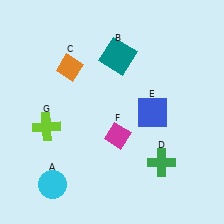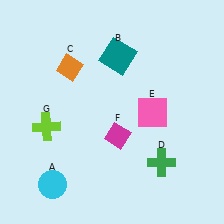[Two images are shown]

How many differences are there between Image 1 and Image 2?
There is 1 difference between the two images.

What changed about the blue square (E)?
In Image 1, E is blue. In Image 2, it changed to pink.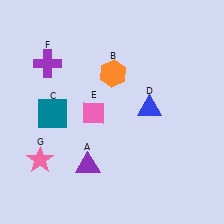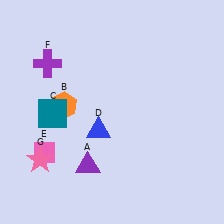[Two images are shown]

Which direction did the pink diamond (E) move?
The pink diamond (E) moved left.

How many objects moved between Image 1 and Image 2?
3 objects moved between the two images.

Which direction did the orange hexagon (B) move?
The orange hexagon (B) moved left.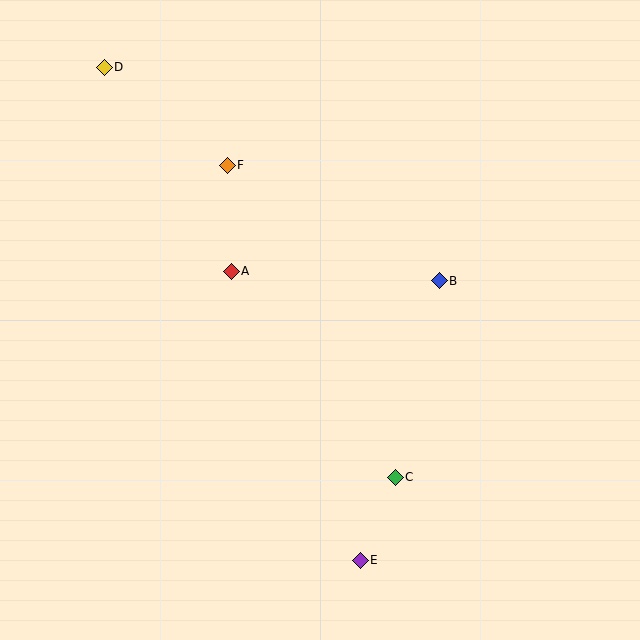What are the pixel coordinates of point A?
Point A is at (231, 271).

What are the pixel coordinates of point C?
Point C is at (395, 477).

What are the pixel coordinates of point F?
Point F is at (227, 165).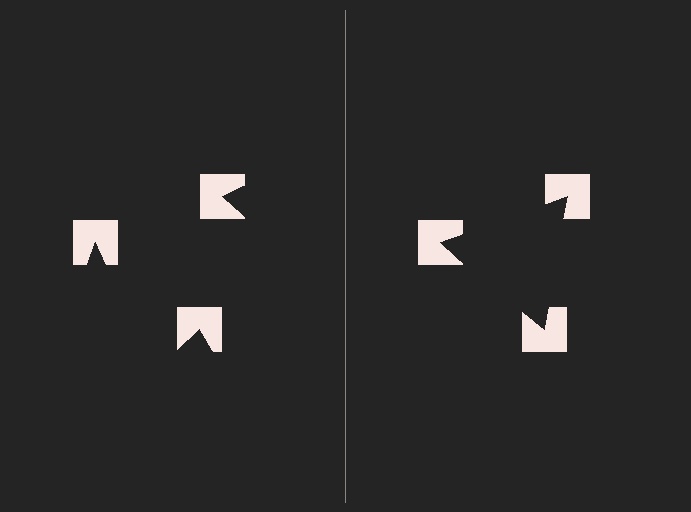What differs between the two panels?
The notched squares are positioned identically on both sides; only the wedge orientations differ. On the right they align to a triangle; on the left they are misaligned.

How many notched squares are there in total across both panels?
6 — 3 on each side.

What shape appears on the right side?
An illusory triangle.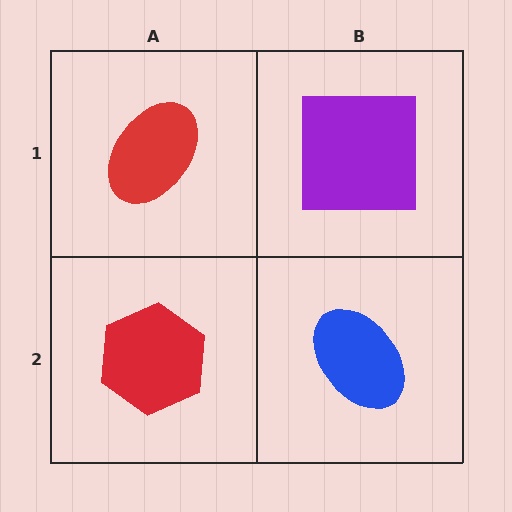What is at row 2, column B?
A blue ellipse.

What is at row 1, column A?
A red ellipse.